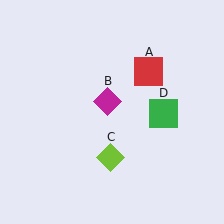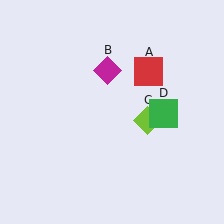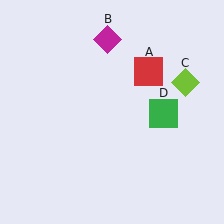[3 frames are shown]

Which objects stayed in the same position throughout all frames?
Red square (object A) and green square (object D) remained stationary.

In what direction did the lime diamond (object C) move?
The lime diamond (object C) moved up and to the right.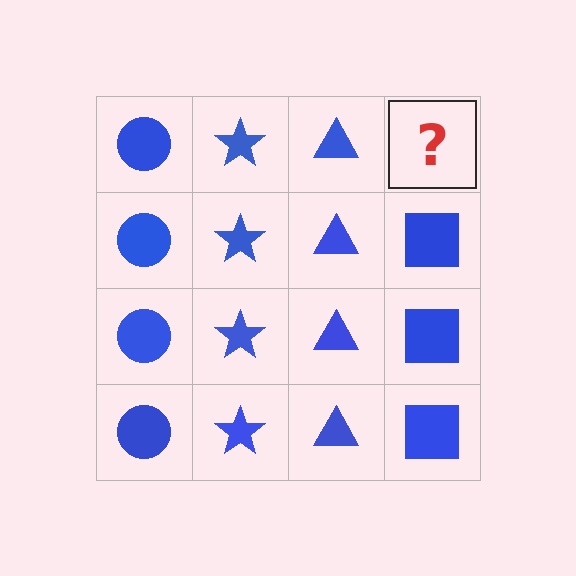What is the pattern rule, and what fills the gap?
The rule is that each column has a consistent shape. The gap should be filled with a blue square.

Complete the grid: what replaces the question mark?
The question mark should be replaced with a blue square.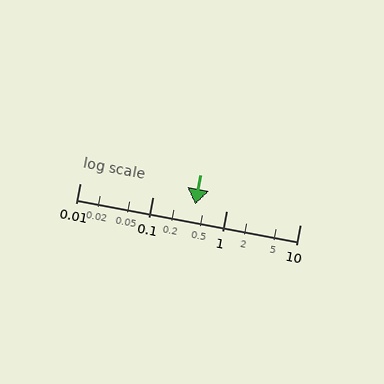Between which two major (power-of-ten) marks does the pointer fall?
The pointer is between 0.1 and 1.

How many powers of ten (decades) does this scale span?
The scale spans 3 decades, from 0.01 to 10.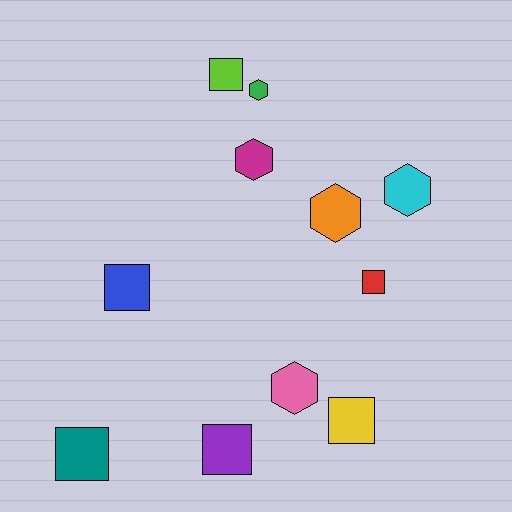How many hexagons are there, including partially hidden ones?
There are 5 hexagons.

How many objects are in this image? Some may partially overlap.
There are 11 objects.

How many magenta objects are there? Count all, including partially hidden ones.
There is 1 magenta object.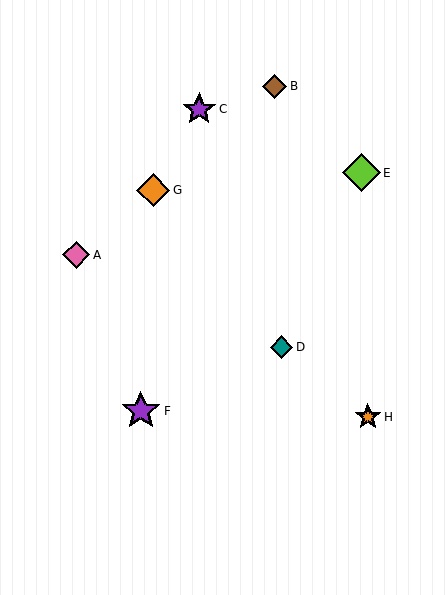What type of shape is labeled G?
Shape G is an orange diamond.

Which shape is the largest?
The purple star (labeled F) is the largest.